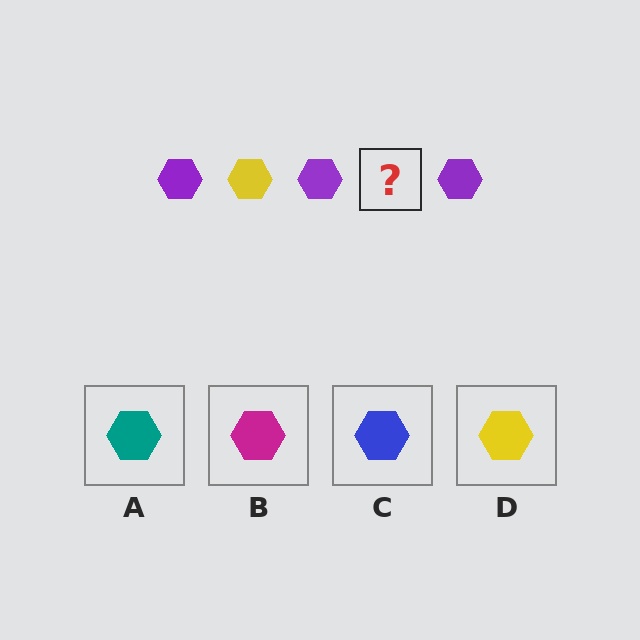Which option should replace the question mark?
Option D.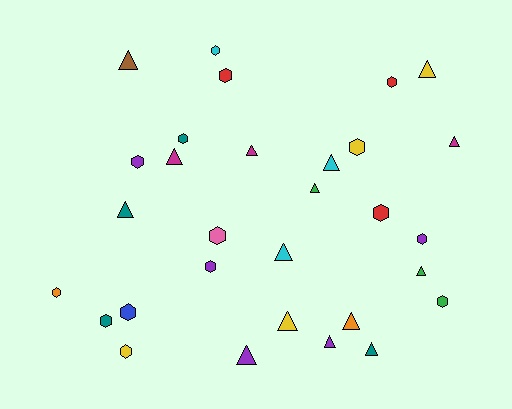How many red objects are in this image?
There are 3 red objects.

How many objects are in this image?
There are 30 objects.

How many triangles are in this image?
There are 15 triangles.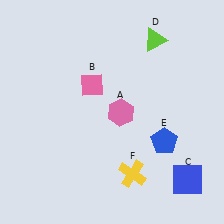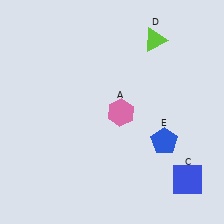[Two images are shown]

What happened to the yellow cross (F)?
The yellow cross (F) was removed in Image 2. It was in the bottom-right area of Image 1.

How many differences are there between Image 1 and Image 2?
There are 2 differences between the two images.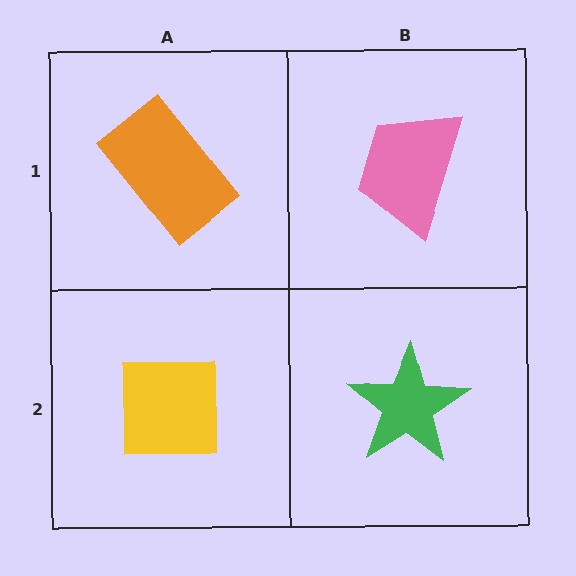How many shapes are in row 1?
2 shapes.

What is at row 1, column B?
A pink trapezoid.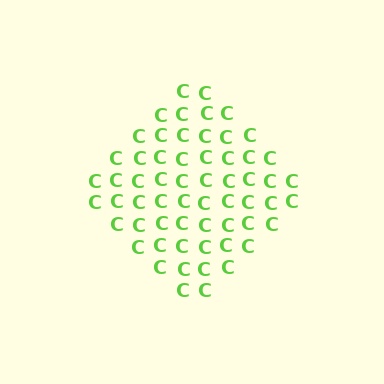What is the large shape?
The large shape is a diamond.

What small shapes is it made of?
It is made of small letter C's.